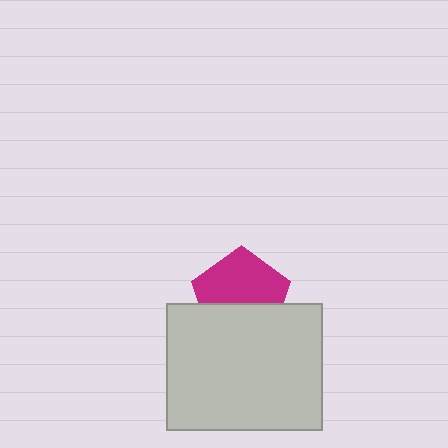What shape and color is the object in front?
The object in front is a light gray rectangle.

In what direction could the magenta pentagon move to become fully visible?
The magenta pentagon could move up. That would shift it out from behind the light gray rectangle entirely.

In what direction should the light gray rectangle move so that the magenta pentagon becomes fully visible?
The light gray rectangle should move down. That is the shortest direction to clear the overlap and leave the magenta pentagon fully visible.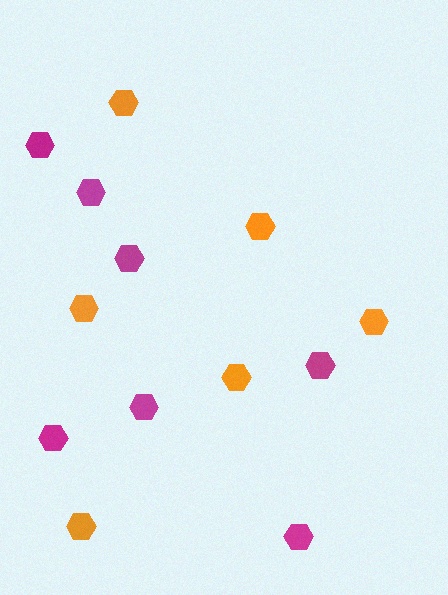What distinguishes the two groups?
There are 2 groups: one group of magenta hexagons (7) and one group of orange hexagons (6).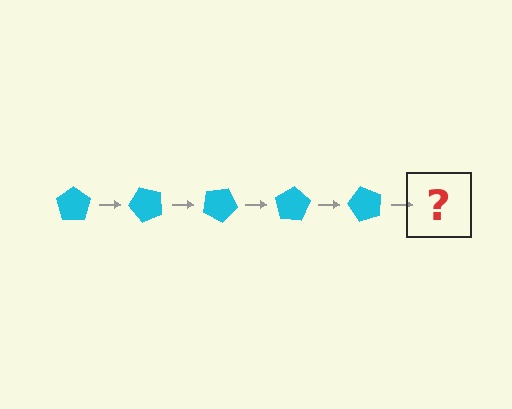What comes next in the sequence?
The next element should be a cyan pentagon rotated 250 degrees.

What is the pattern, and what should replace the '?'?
The pattern is that the pentagon rotates 50 degrees each step. The '?' should be a cyan pentagon rotated 250 degrees.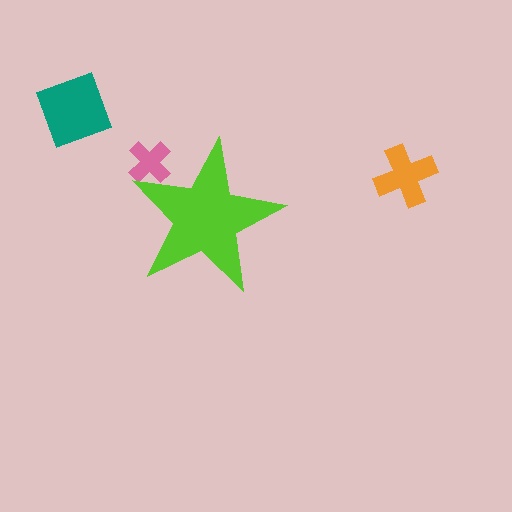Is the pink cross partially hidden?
Yes, the pink cross is partially hidden behind the lime star.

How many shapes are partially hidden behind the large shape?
1 shape is partially hidden.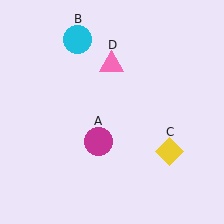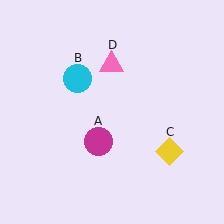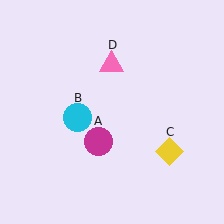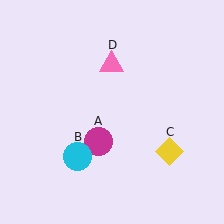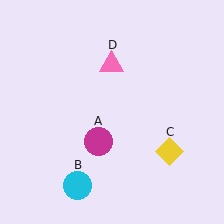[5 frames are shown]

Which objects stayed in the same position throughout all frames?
Magenta circle (object A) and yellow diamond (object C) and pink triangle (object D) remained stationary.